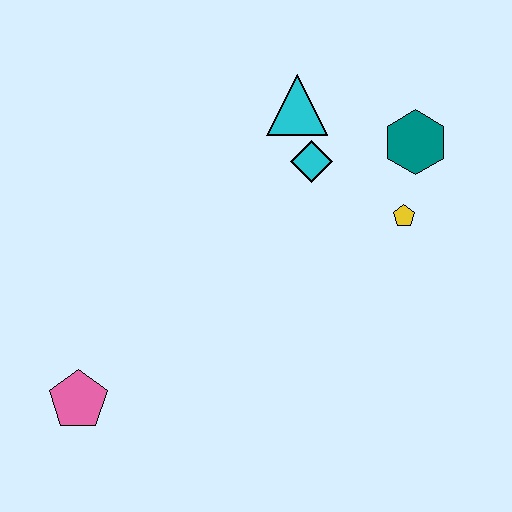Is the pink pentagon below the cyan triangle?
Yes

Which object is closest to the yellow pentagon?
The teal hexagon is closest to the yellow pentagon.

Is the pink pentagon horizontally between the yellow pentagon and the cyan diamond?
No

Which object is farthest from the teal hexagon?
The pink pentagon is farthest from the teal hexagon.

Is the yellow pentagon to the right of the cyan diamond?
Yes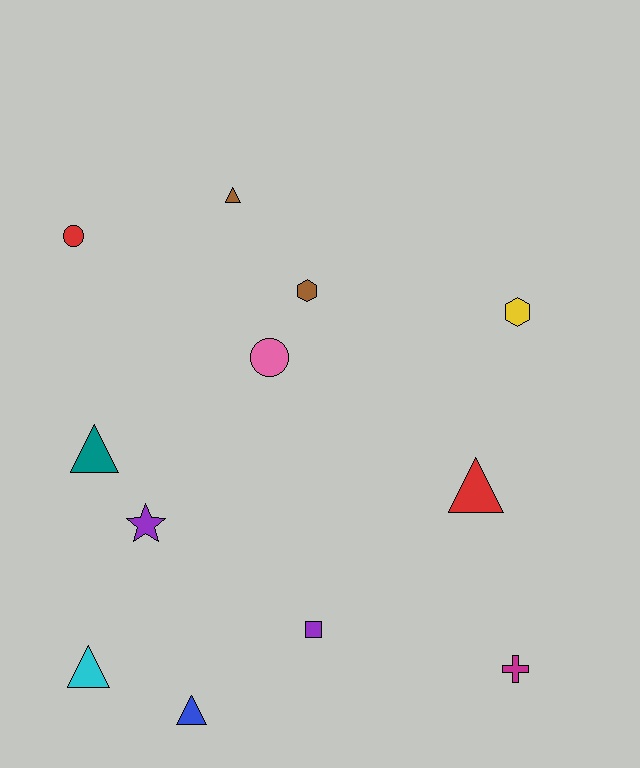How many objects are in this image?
There are 12 objects.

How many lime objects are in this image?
There are no lime objects.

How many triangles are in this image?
There are 5 triangles.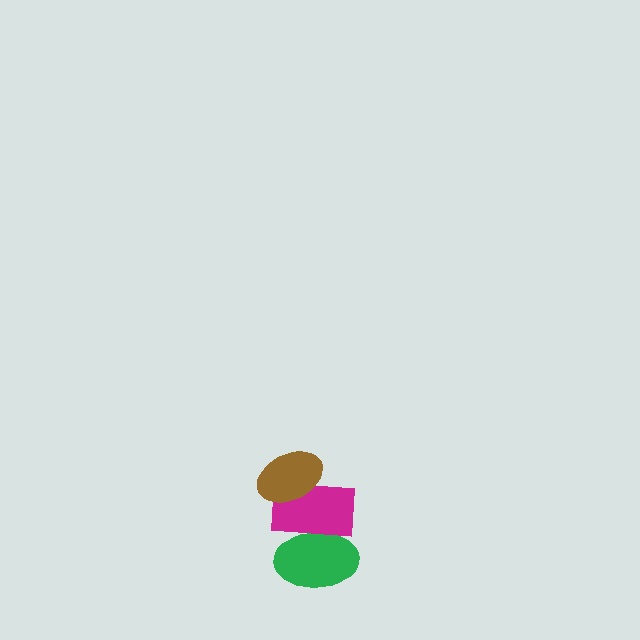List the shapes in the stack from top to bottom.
From top to bottom: the brown ellipse, the magenta rectangle, the green ellipse.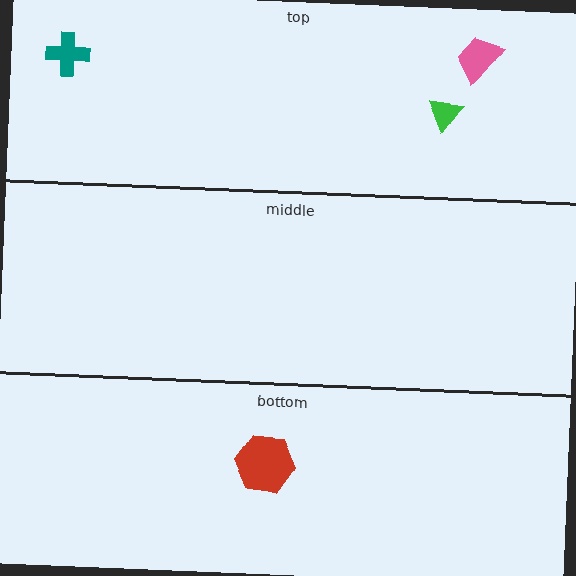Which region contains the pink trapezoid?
The top region.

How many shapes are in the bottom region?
1.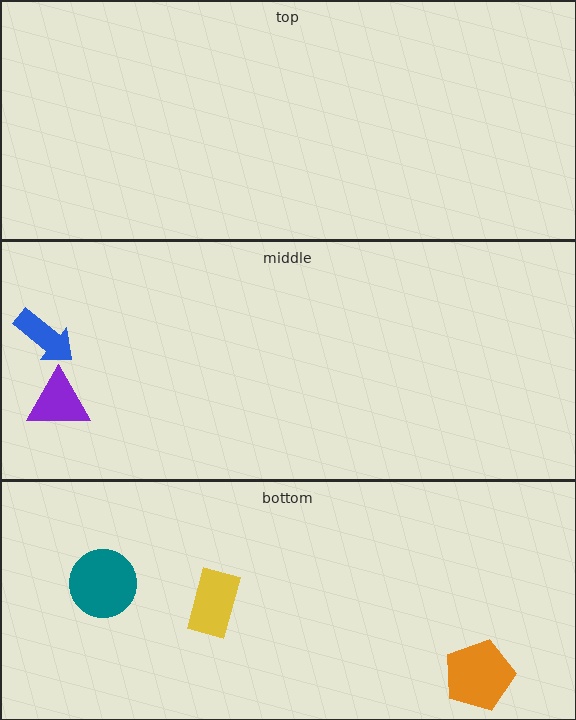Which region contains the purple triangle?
The middle region.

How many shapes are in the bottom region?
3.